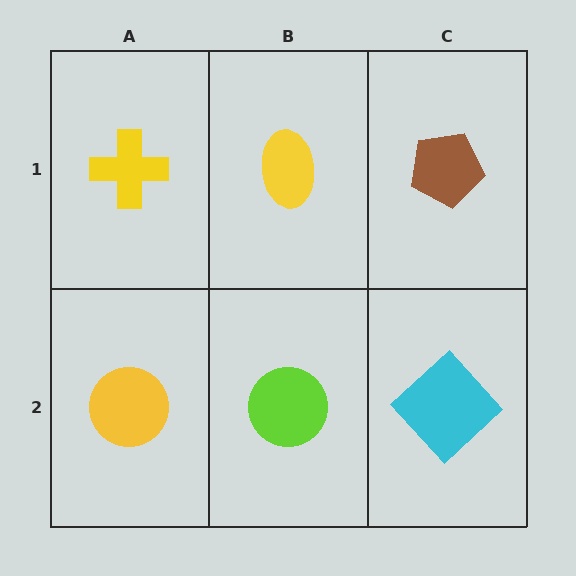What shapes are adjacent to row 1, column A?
A yellow circle (row 2, column A), a yellow ellipse (row 1, column B).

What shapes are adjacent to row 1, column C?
A cyan diamond (row 2, column C), a yellow ellipse (row 1, column B).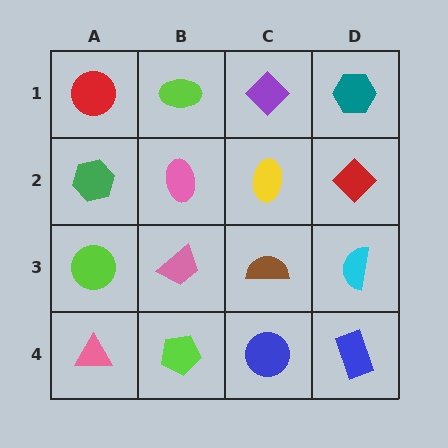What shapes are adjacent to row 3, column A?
A green hexagon (row 2, column A), a pink triangle (row 4, column A), a pink trapezoid (row 3, column B).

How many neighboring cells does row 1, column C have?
3.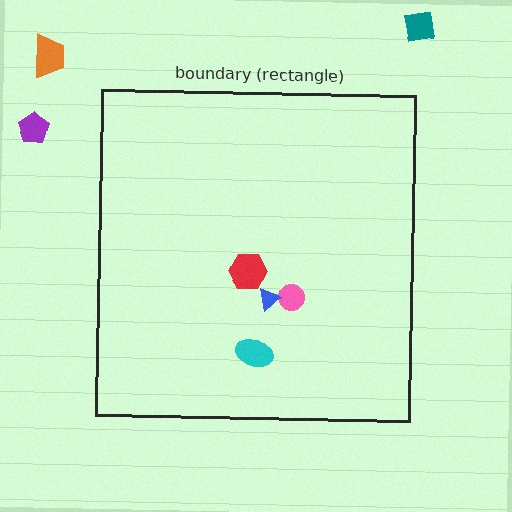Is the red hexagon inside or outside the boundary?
Inside.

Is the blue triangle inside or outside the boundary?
Inside.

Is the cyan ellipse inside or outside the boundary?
Inside.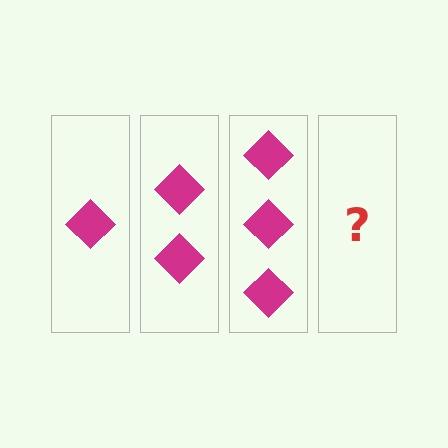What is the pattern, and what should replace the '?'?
The pattern is that each step adds one more diamond. The '?' should be 4 diamonds.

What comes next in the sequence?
The next element should be 4 diamonds.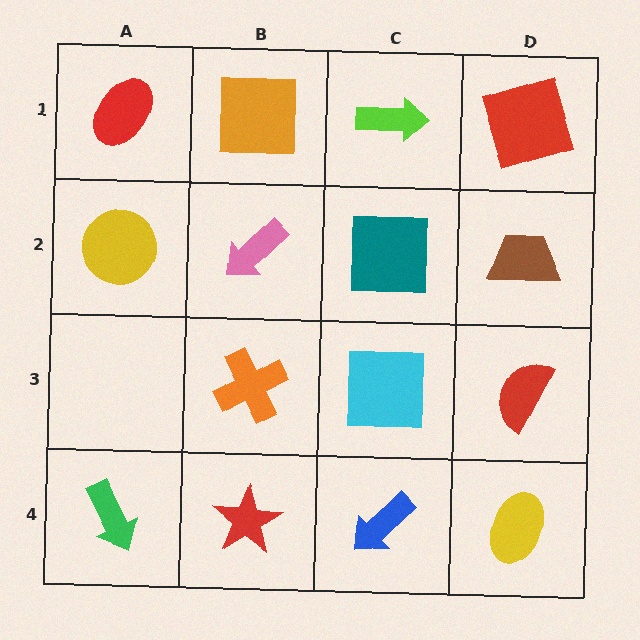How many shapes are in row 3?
3 shapes.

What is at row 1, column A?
A red ellipse.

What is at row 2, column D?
A brown trapezoid.